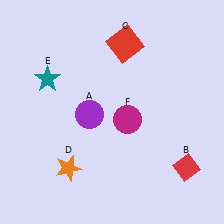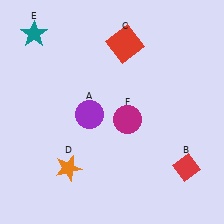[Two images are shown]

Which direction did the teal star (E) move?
The teal star (E) moved up.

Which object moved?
The teal star (E) moved up.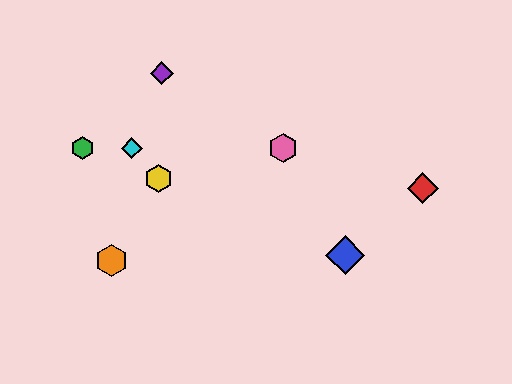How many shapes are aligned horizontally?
3 shapes (the green hexagon, the cyan diamond, the pink hexagon) are aligned horizontally.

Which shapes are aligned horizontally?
The green hexagon, the cyan diamond, the pink hexagon are aligned horizontally.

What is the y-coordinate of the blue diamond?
The blue diamond is at y≈255.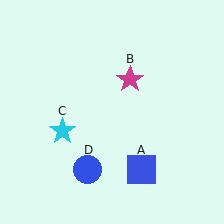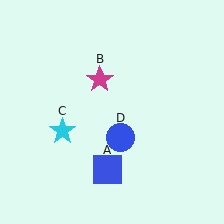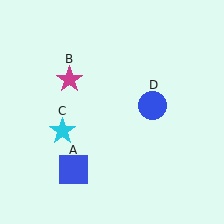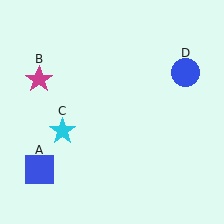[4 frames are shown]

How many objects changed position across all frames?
3 objects changed position: blue square (object A), magenta star (object B), blue circle (object D).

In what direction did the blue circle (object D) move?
The blue circle (object D) moved up and to the right.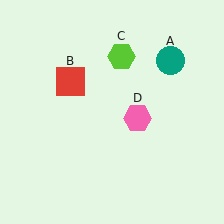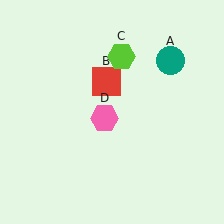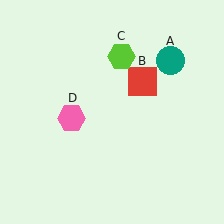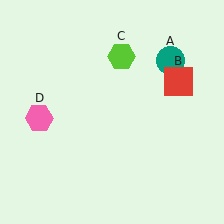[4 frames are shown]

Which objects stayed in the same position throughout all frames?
Teal circle (object A) and lime hexagon (object C) remained stationary.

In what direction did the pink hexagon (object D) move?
The pink hexagon (object D) moved left.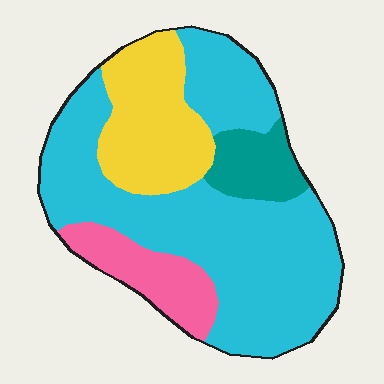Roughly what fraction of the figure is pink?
Pink covers about 10% of the figure.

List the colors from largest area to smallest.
From largest to smallest: cyan, yellow, pink, teal.